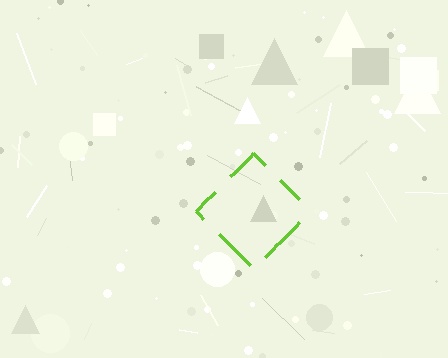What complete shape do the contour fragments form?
The contour fragments form a diamond.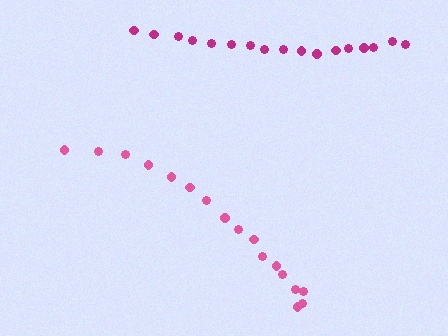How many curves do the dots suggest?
There are 2 distinct paths.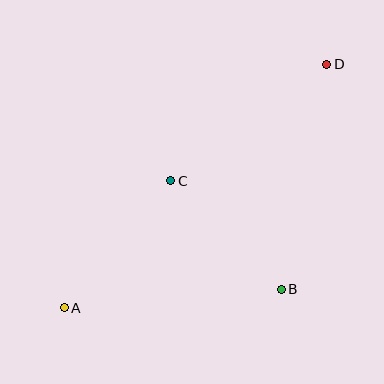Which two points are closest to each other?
Points B and C are closest to each other.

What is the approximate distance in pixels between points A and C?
The distance between A and C is approximately 166 pixels.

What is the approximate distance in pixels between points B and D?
The distance between B and D is approximately 230 pixels.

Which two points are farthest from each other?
Points A and D are farthest from each other.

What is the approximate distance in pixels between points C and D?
The distance between C and D is approximately 195 pixels.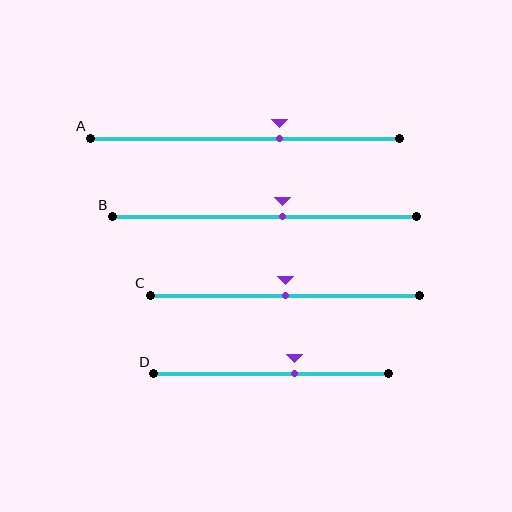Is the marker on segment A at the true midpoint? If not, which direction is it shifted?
No, the marker on segment A is shifted to the right by about 11% of the segment length.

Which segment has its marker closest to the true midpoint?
Segment C has its marker closest to the true midpoint.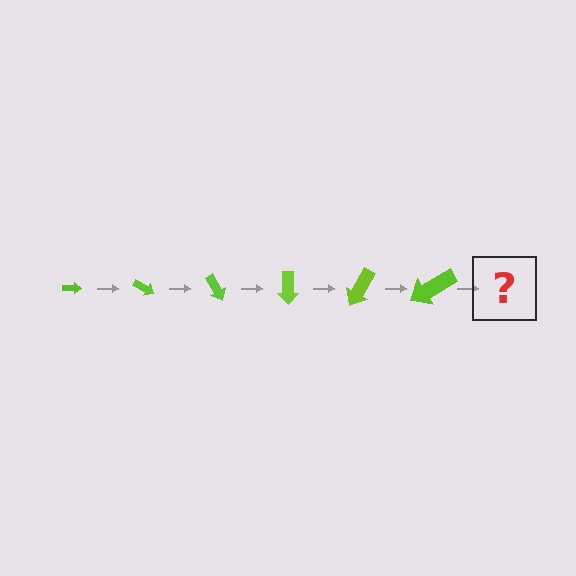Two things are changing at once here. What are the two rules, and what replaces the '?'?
The two rules are that the arrow grows larger each step and it rotates 30 degrees each step. The '?' should be an arrow, larger than the previous one and rotated 180 degrees from the start.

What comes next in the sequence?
The next element should be an arrow, larger than the previous one and rotated 180 degrees from the start.